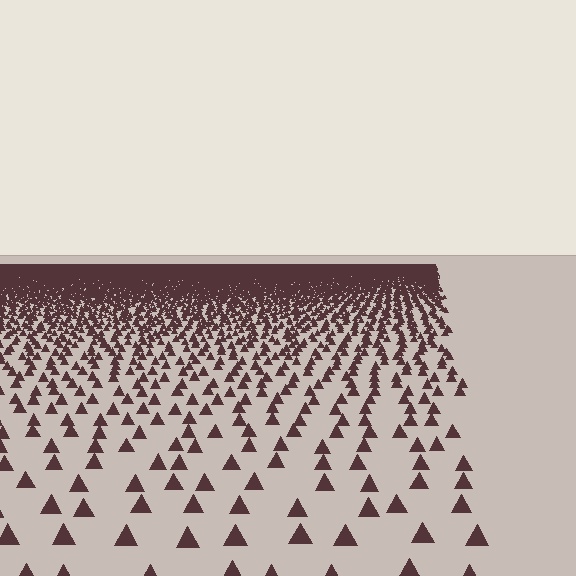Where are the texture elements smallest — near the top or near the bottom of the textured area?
Near the top.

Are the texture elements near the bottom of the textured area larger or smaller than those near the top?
Larger. Near the bottom, elements are closer to the viewer and appear at a bigger on-screen size.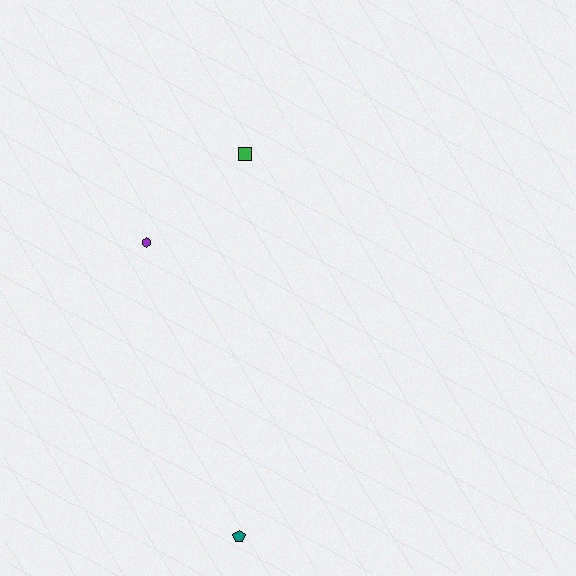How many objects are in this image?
There are 3 objects.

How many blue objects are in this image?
There are no blue objects.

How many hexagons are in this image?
There is 1 hexagon.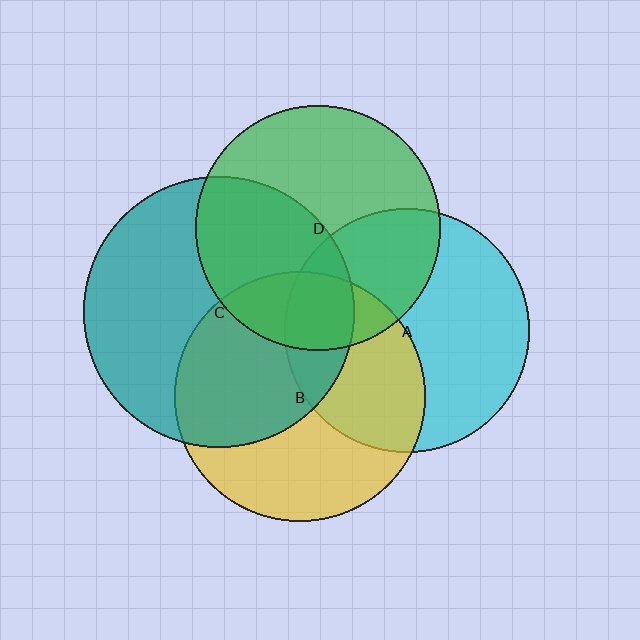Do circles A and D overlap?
Yes.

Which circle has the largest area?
Circle C (teal).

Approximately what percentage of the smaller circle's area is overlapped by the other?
Approximately 35%.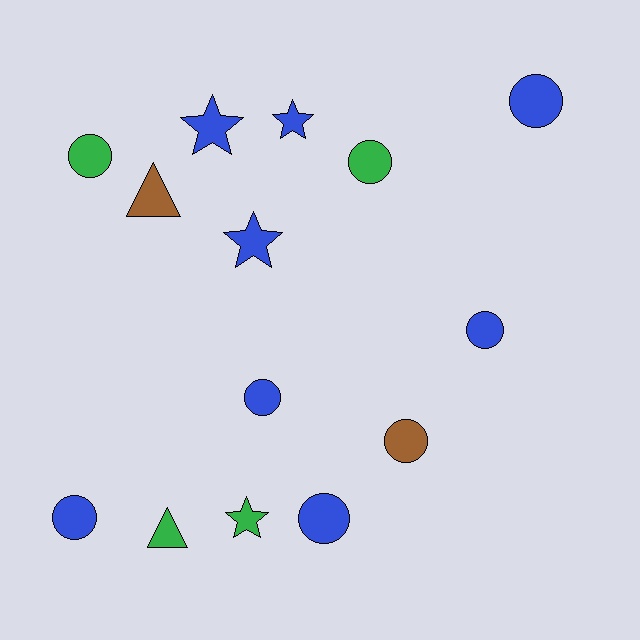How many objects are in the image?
There are 14 objects.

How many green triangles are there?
There is 1 green triangle.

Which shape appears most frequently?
Circle, with 8 objects.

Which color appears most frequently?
Blue, with 8 objects.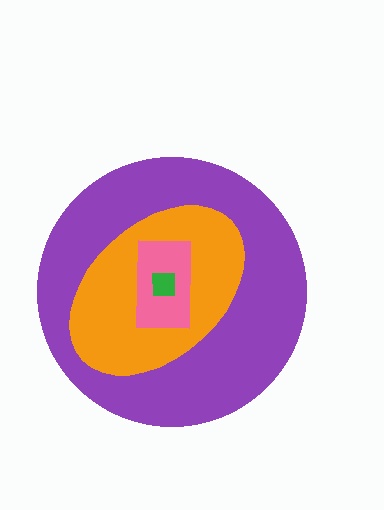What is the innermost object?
The green square.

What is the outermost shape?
The purple circle.